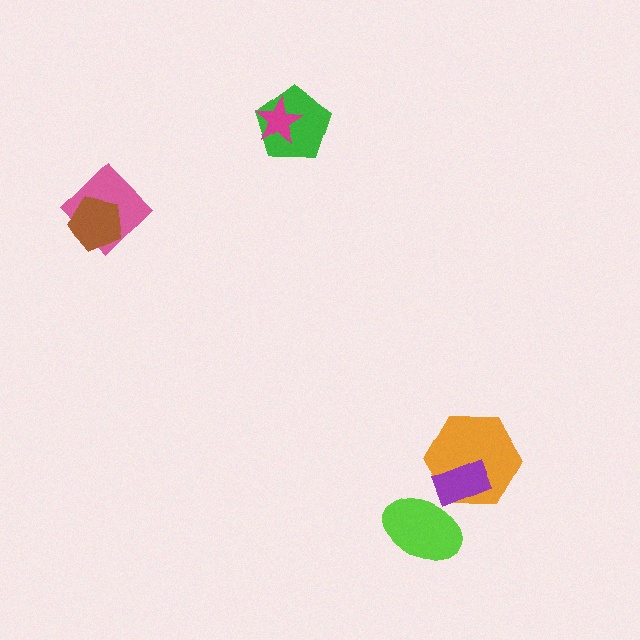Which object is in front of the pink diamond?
The brown pentagon is in front of the pink diamond.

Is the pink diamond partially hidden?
Yes, it is partially covered by another shape.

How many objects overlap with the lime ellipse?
1 object overlaps with the lime ellipse.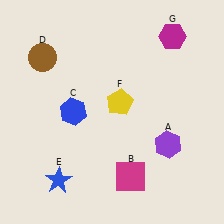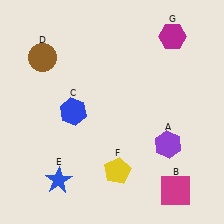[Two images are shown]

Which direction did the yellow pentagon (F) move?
The yellow pentagon (F) moved down.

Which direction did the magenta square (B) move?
The magenta square (B) moved right.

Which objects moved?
The objects that moved are: the magenta square (B), the yellow pentagon (F).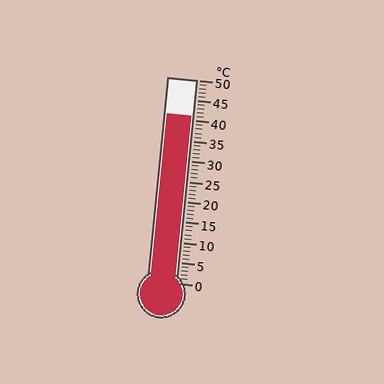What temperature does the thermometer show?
The thermometer shows approximately 41°C.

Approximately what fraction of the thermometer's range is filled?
The thermometer is filled to approximately 80% of its range.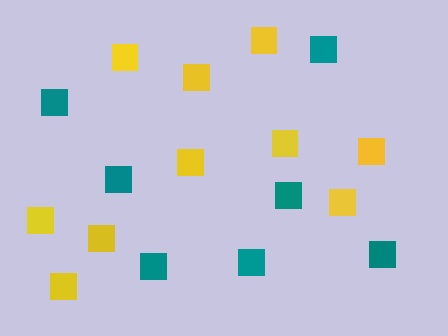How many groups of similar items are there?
There are 2 groups: one group of teal squares (7) and one group of yellow squares (10).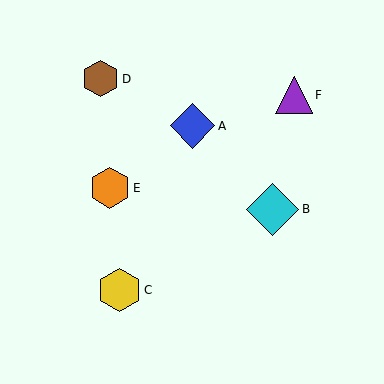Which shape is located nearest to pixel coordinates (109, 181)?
The orange hexagon (labeled E) at (110, 188) is nearest to that location.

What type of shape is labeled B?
Shape B is a cyan diamond.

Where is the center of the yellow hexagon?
The center of the yellow hexagon is at (119, 290).